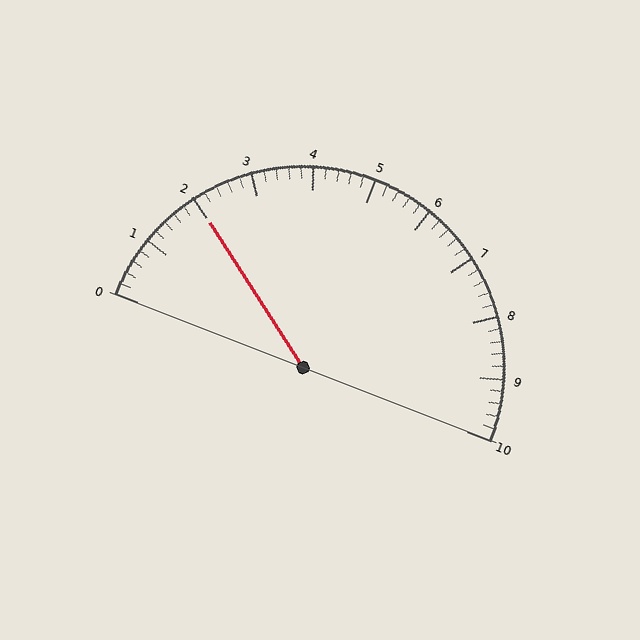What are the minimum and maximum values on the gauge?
The gauge ranges from 0 to 10.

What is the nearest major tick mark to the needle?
The nearest major tick mark is 2.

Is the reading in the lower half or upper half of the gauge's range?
The reading is in the lower half of the range (0 to 10).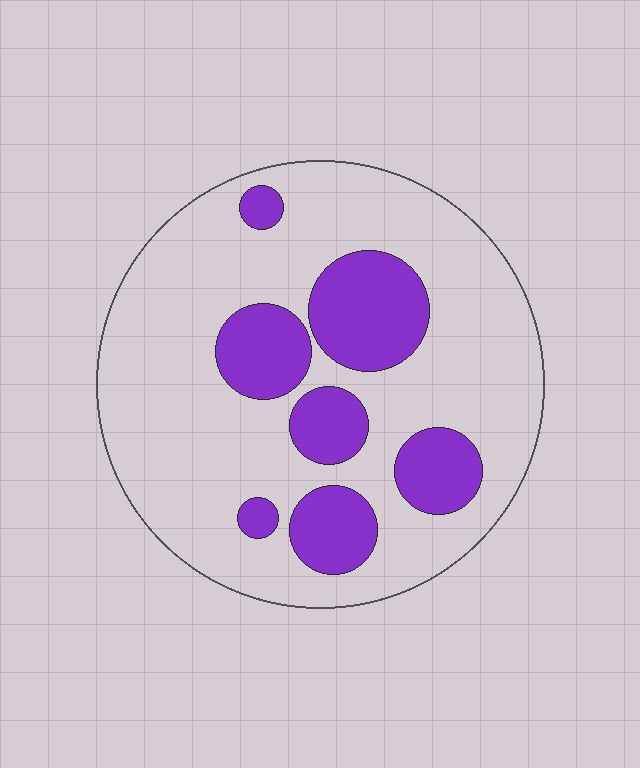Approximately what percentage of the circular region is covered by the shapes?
Approximately 25%.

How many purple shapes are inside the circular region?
7.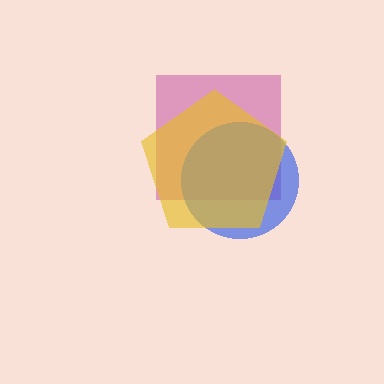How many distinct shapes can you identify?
There are 3 distinct shapes: a magenta square, a blue circle, a yellow pentagon.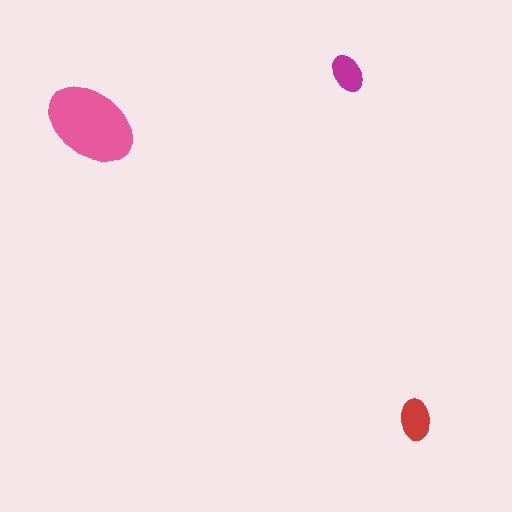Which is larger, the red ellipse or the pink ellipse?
The pink one.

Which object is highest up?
The magenta ellipse is topmost.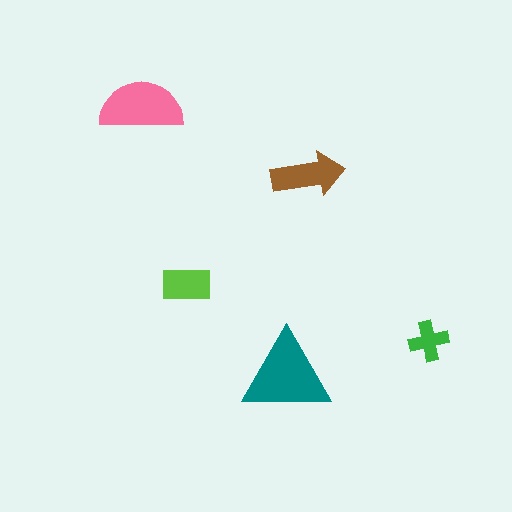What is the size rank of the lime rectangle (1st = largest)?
4th.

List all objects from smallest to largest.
The green cross, the lime rectangle, the brown arrow, the pink semicircle, the teal triangle.